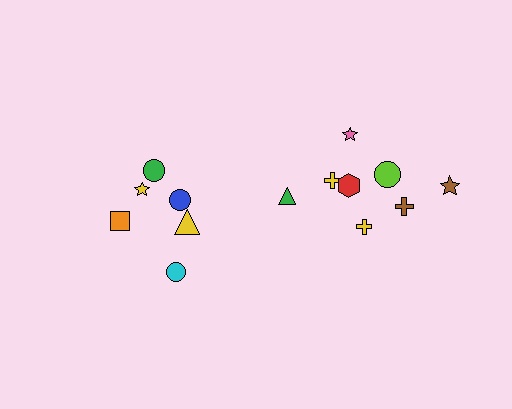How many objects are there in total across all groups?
There are 14 objects.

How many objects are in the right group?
There are 8 objects.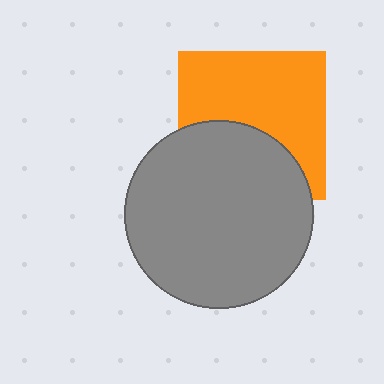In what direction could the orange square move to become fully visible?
The orange square could move up. That would shift it out from behind the gray circle entirely.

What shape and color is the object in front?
The object in front is a gray circle.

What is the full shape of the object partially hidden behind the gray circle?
The partially hidden object is an orange square.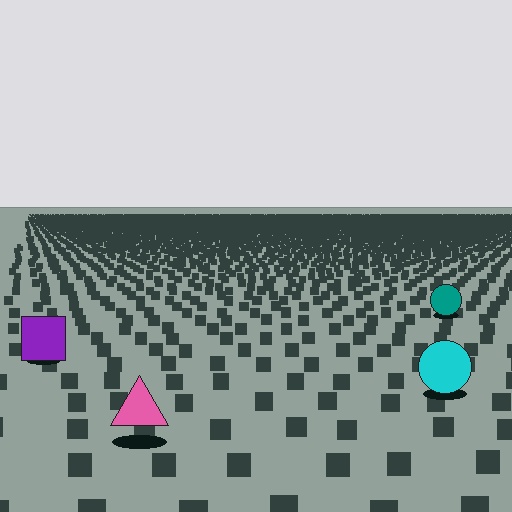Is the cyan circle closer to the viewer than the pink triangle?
No. The pink triangle is closer — you can tell from the texture gradient: the ground texture is coarser near it.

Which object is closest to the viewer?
The pink triangle is closest. The texture marks near it are larger and more spread out.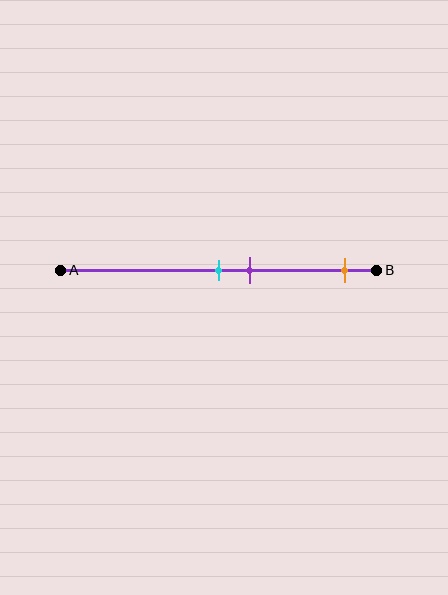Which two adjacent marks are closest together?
The cyan and purple marks are the closest adjacent pair.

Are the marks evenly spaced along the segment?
No, the marks are not evenly spaced.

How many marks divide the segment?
There are 3 marks dividing the segment.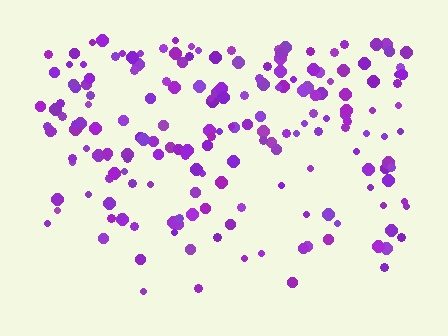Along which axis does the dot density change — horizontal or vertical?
Vertical.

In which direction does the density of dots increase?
From bottom to top, with the top side densest.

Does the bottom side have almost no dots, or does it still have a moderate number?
Still a moderate number, just noticeably fewer than the top.